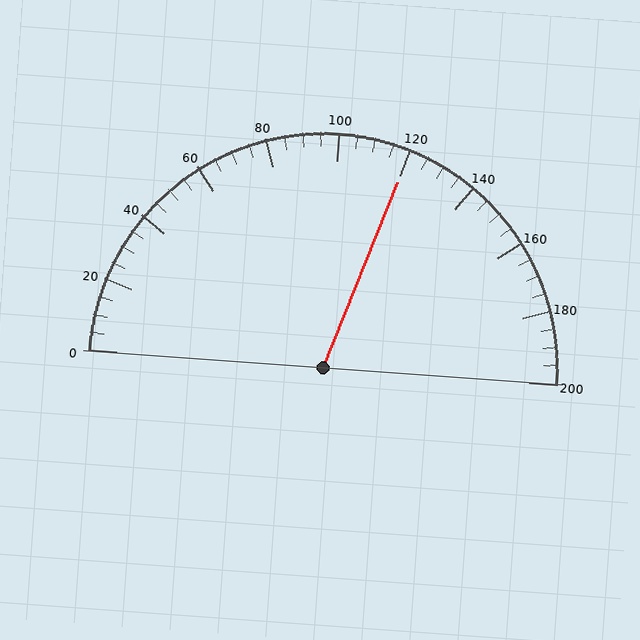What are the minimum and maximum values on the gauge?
The gauge ranges from 0 to 200.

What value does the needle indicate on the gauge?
The needle indicates approximately 120.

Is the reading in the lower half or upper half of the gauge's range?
The reading is in the upper half of the range (0 to 200).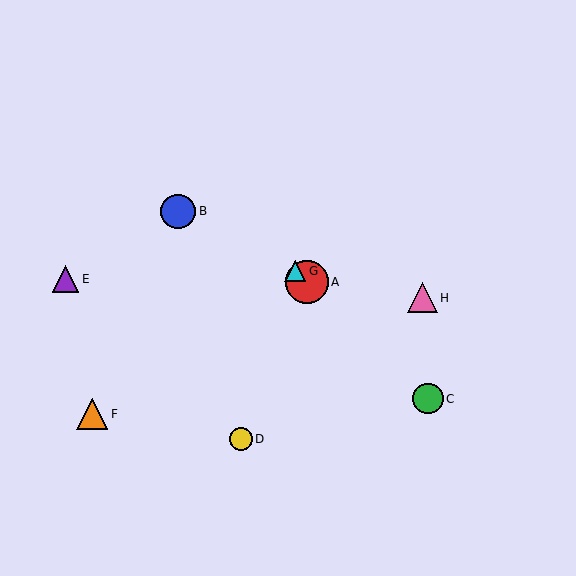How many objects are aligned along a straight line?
3 objects (A, C, G) are aligned along a straight line.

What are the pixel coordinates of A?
Object A is at (307, 282).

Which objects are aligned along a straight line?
Objects A, C, G are aligned along a straight line.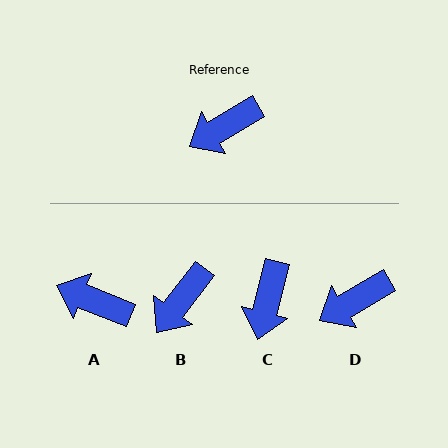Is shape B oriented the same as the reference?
No, it is off by about 23 degrees.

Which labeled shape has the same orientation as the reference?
D.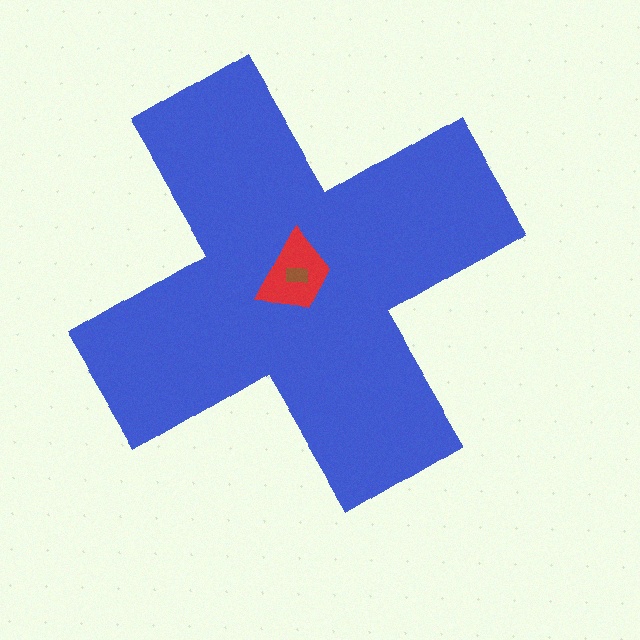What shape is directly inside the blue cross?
The red trapezoid.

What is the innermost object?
The brown rectangle.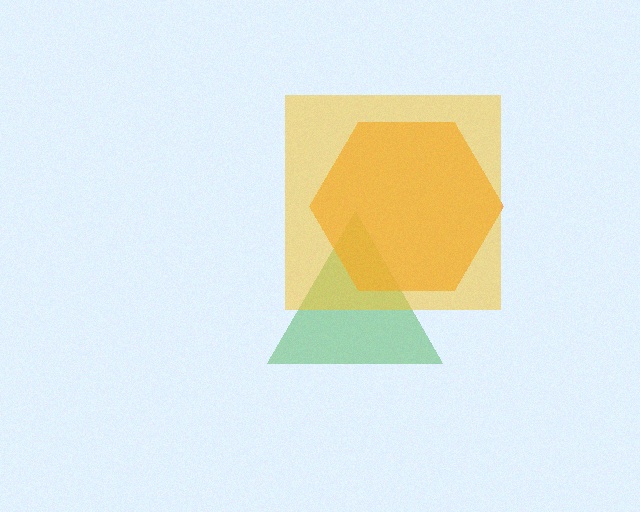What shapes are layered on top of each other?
The layered shapes are: a green triangle, an orange hexagon, a yellow square.